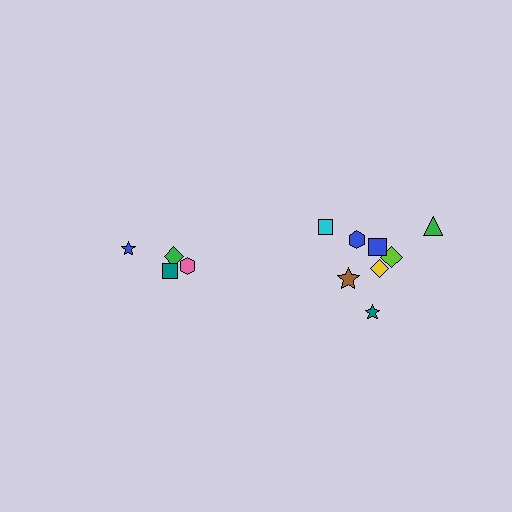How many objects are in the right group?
There are 8 objects.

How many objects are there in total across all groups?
There are 12 objects.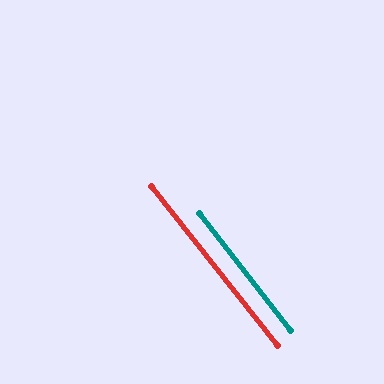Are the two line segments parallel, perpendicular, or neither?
Parallel — their directions differ by only 0.5°.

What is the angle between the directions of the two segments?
Approximately 1 degree.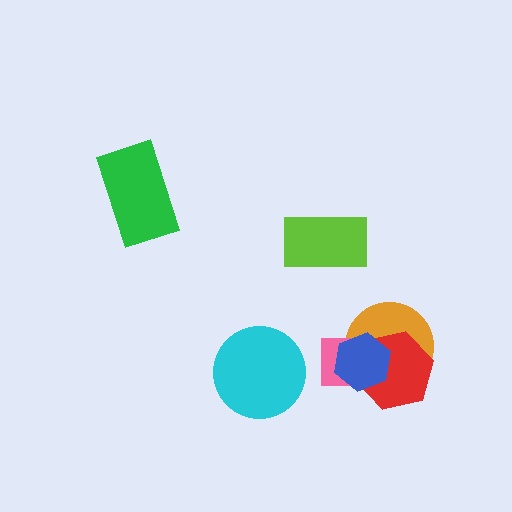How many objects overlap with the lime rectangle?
0 objects overlap with the lime rectangle.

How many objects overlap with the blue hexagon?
3 objects overlap with the blue hexagon.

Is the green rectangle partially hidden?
No, no other shape covers it.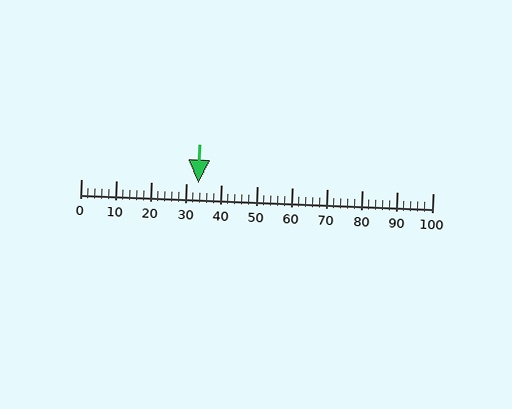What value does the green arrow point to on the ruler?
The green arrow points to approximately 33.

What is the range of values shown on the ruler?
The ruler shows values from 0 to 100.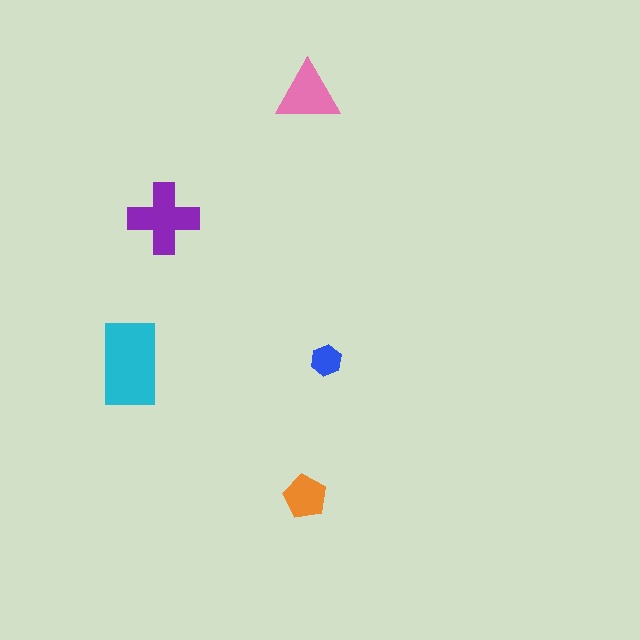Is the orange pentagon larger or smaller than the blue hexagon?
Larger.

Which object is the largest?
The cyan rectangle.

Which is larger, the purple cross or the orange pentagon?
The purple cross.